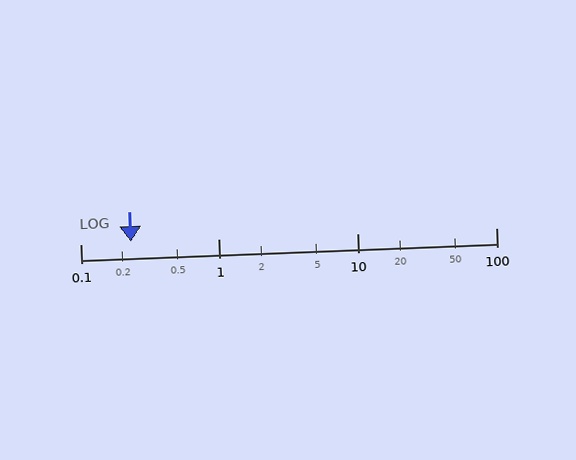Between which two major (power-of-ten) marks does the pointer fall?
The pointer is between 0.1 and 1.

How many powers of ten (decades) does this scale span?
The scale spans 3 decades, from 0.1 to 100.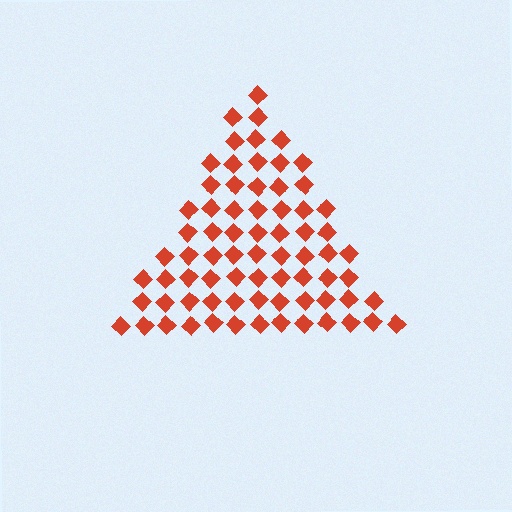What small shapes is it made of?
It is made of small diamonds.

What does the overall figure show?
The overall figure shows a triangle.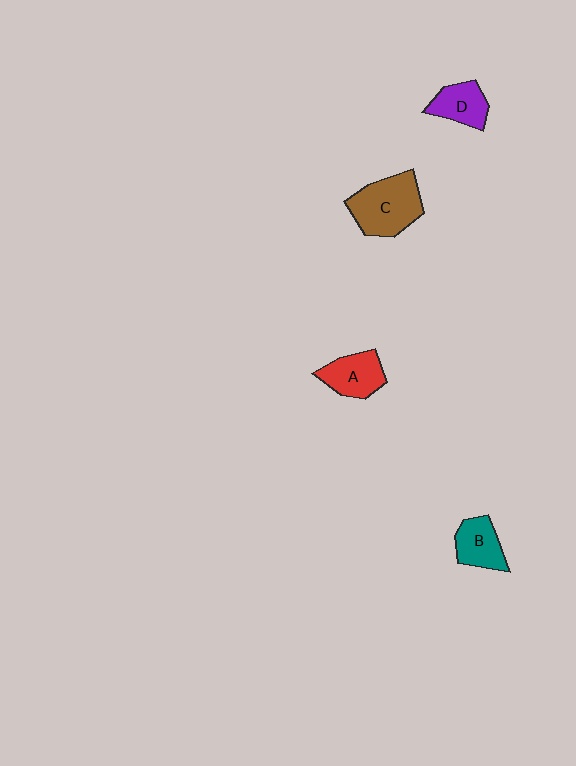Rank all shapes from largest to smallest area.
From largest to smallest: C (brown), A (red), B (teal), D (purple).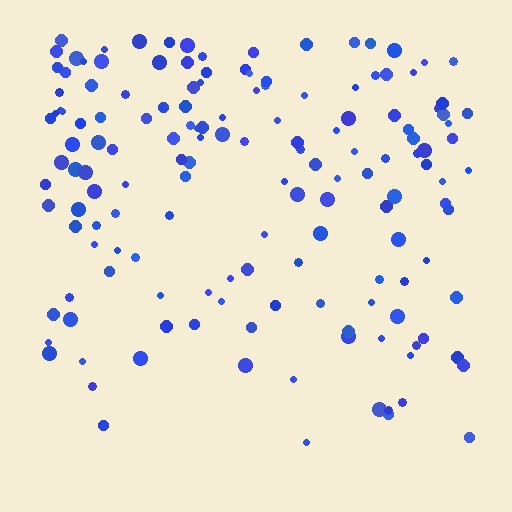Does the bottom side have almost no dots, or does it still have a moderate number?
Still a moderate number, just noticeably fewer than the top.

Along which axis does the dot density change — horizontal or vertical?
Vertical.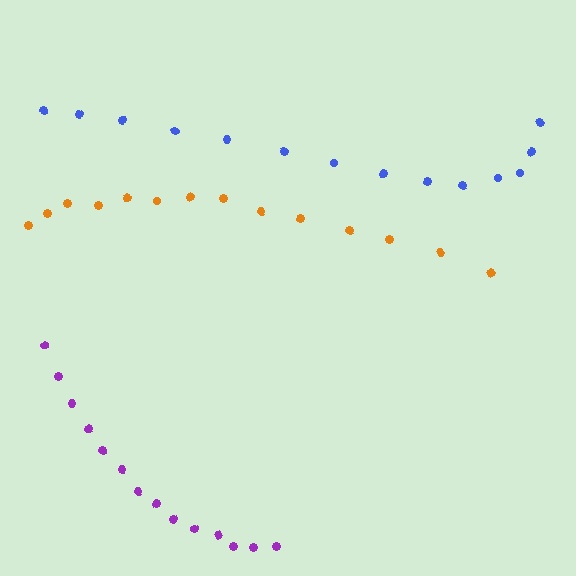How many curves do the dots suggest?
There are 3 distinct paths.